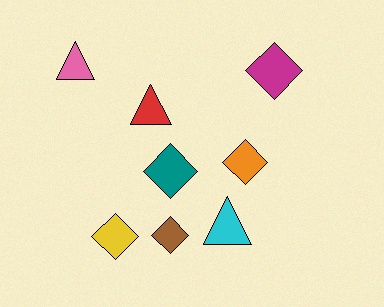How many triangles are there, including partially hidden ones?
There are 3 triangles.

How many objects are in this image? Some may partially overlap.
There are 8 objects.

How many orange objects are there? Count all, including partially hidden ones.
There is 1 orange object.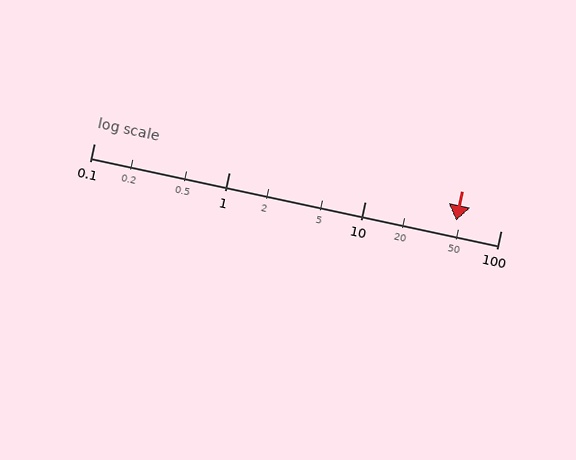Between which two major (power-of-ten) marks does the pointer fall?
The pointer is between 10 and 100.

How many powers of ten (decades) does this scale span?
The scale spans 3 decades, from 0.1 to 100.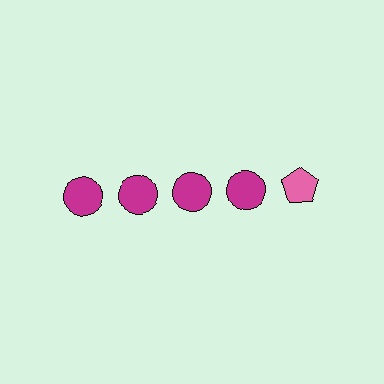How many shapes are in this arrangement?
There are 5 shapes arranged in a grid pattern.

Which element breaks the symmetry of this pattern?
The pink pentagon in the top row, rightmost column breaks the symmetry. All other shapes are magenta circles.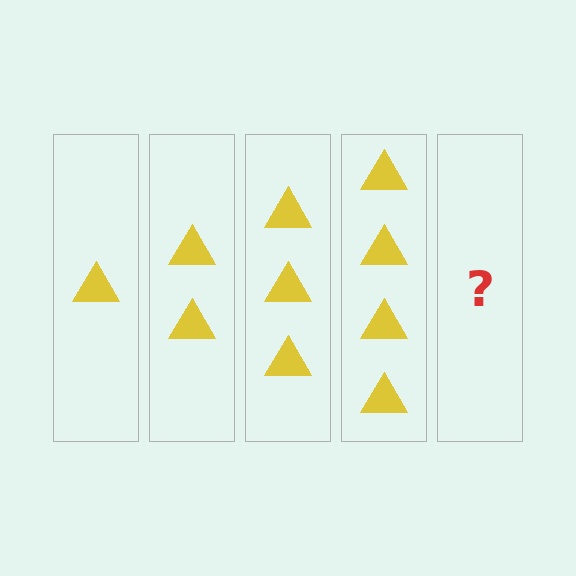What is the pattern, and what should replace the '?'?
The pattern is that each step adds one more triangle. The '?' should be 5 triangles.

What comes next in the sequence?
The next element should be 5 triangles.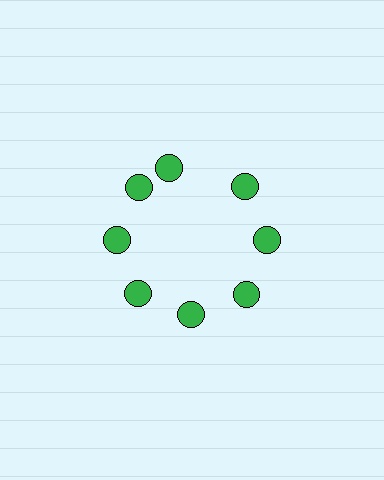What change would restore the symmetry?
The symmetry would be restored by rotating it back into even spacing with its neighbors so that all 8 circles sit at equal angles and equal distance from the center.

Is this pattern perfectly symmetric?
No. The 8 green circles are arranged in a ring, but one element near the 12 o'clock position is rotated out of alignment along the ring, breaking the 8-fold rotational symmetry.